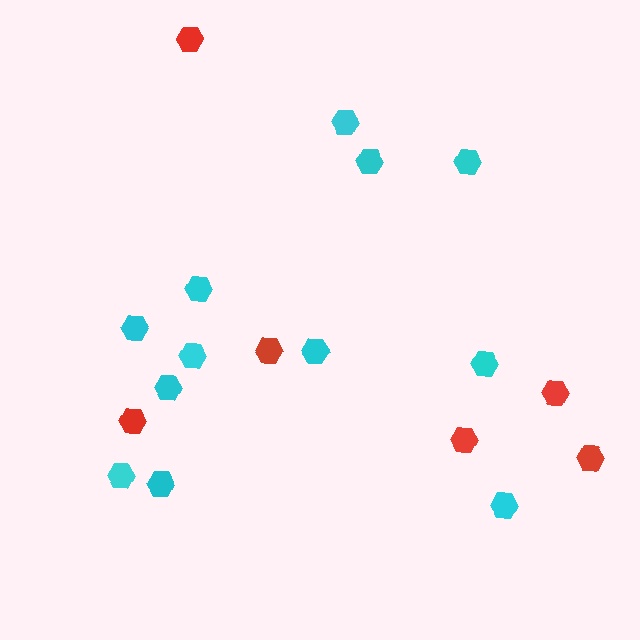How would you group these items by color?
There are 2 groups: one group of cyan hexagons (12) and one group of red hexagons (6).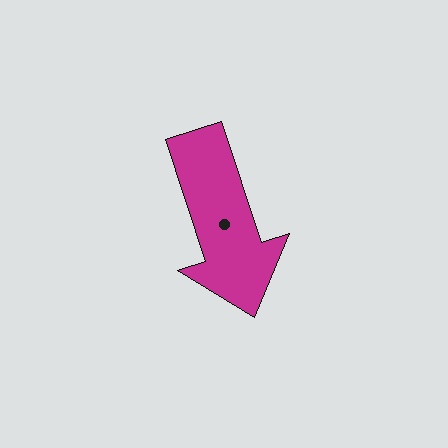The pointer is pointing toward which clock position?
Roughly 5 o'clock.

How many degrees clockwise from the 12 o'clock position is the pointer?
Approximately 162 degrees.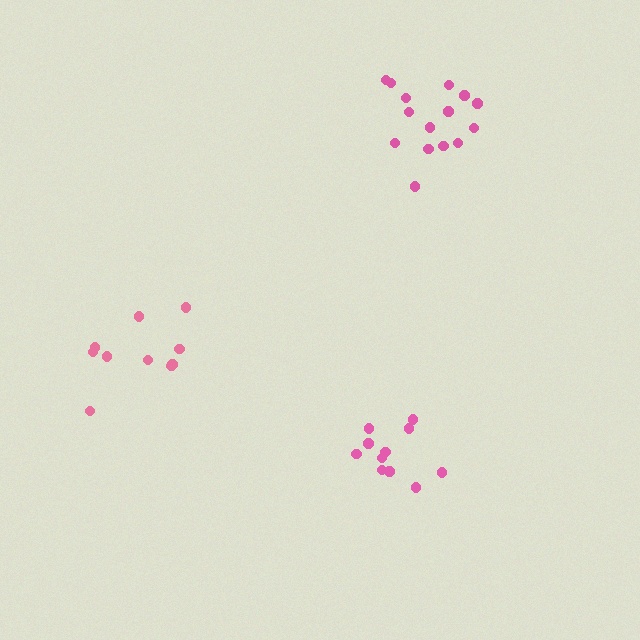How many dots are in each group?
Group 1: 15 dots, Group 2: 11 dots, Group 3: 10 dots (36 total).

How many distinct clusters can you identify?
There are 3 distinct clusters.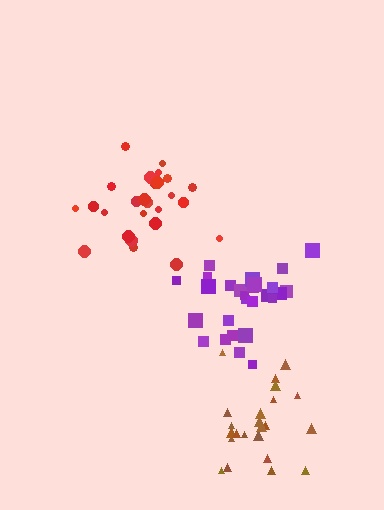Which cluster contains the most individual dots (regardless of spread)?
Purple (28).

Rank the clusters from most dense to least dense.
purple, red, brown.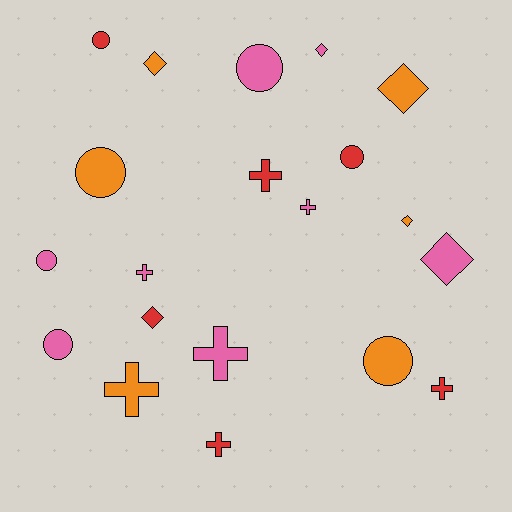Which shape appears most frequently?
Circle, with 7 objects.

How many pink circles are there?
There are 3 pink circles.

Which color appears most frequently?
Pink, with 8 objects.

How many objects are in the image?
There are 20 objects.